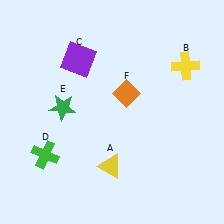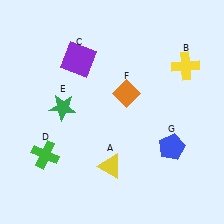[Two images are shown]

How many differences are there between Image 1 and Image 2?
There is 1 difference between the two images.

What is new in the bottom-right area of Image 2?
A blue pentagon (G) was added in the bottom-right area of Image 2.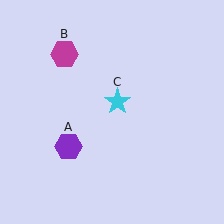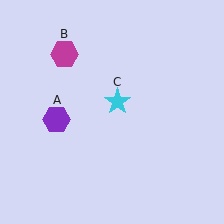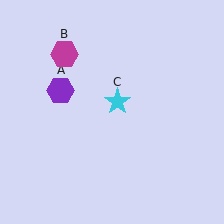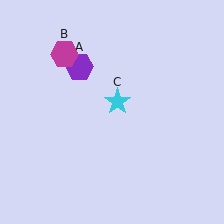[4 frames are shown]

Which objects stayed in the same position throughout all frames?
Magenta hexagon (object B) and cyan star (object C) remained stationary.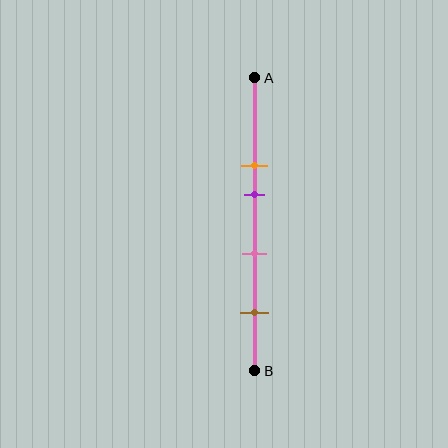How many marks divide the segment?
There are 4 marks dividing the segment.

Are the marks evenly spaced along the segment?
No, the marks are not evenly spaced.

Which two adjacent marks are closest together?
The orange and purple marks are the closest adjacent pair.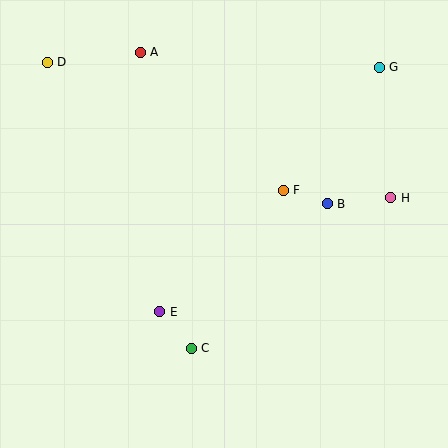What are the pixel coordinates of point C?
Point C is at (191, 348).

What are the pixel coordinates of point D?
Point D is at (47, 62).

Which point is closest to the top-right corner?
Point G is closest to the top-right corner.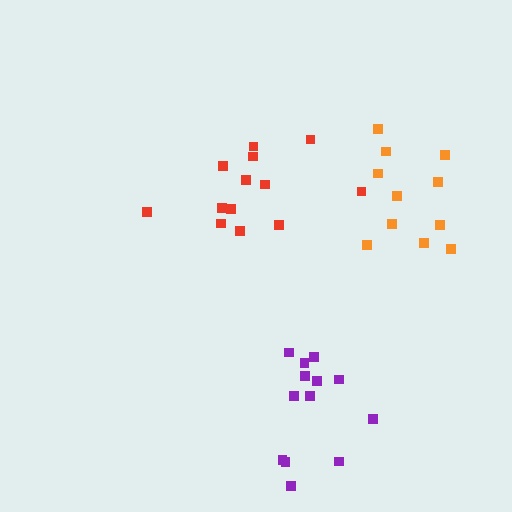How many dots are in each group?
Group 1: 13 dots, Group 2: 13 dots, Group 3: 11 dots (37 total).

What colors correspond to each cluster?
The clusters are colored: red, purple, orange.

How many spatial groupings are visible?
There are 3 spatial groupings.